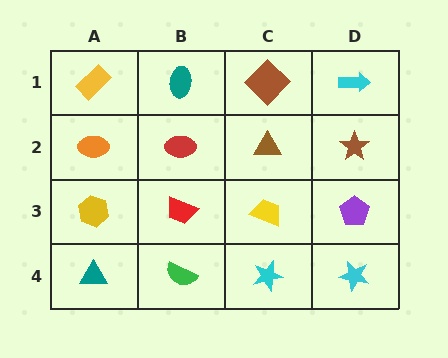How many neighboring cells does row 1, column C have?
3.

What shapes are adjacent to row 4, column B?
A red trapezoid (row 3, column B), a teal triangle (row 4, column A), a cyan star (row 4, column C).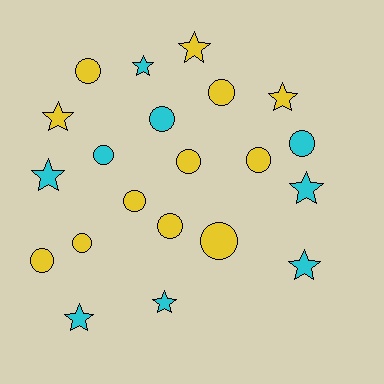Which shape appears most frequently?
Circle, with 12 objects.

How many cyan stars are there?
There are 6 cyan stars.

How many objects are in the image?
There are 21 objects.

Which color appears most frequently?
Yellow, with 12 objects.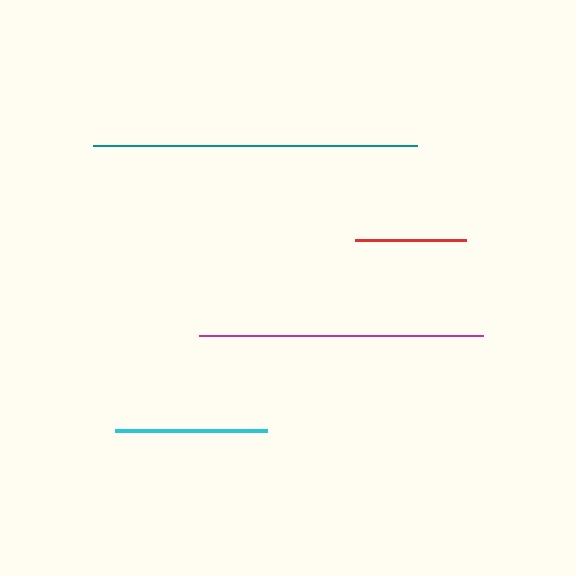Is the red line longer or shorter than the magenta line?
The magenta line is longer than the red line.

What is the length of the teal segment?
The teal segment is approximately 324 pixels long.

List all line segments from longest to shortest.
From longest to shortest: teal, magenta, cyan, red.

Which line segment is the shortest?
The red line is the shortest at approximately 112 pixels.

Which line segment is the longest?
The teal line is the longest at approximately 324 pixels.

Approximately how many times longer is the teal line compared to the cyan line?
The teal line is approximately 2.1 times the length of the cyan line.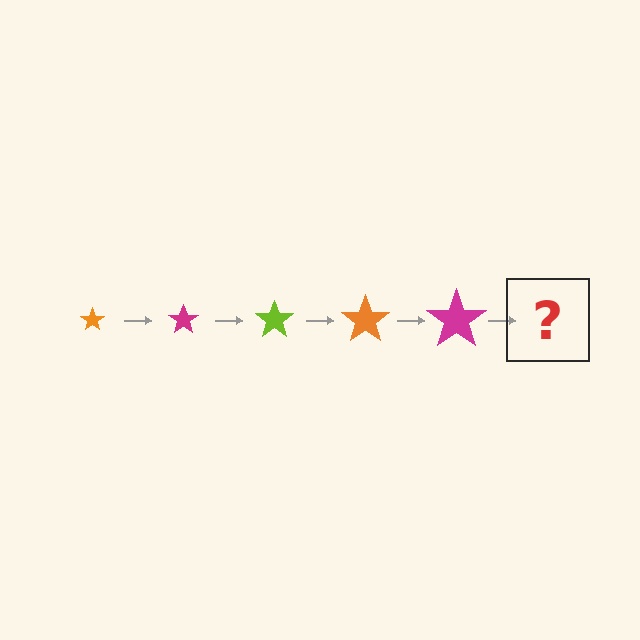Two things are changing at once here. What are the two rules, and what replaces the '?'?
The two rules are that the star grows larger each step and the color cycles through orange, magenta, and lime. The '?' should be a lime star, larger than the previous one.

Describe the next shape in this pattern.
It should be a lime star, larger than the previous one.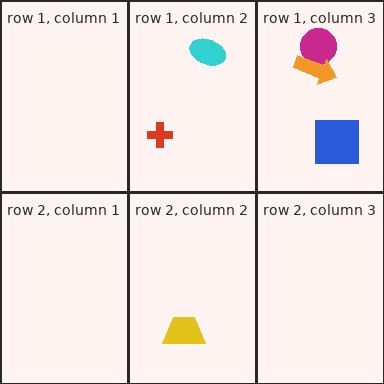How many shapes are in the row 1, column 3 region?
3.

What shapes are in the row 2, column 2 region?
The yellow trapezoid.